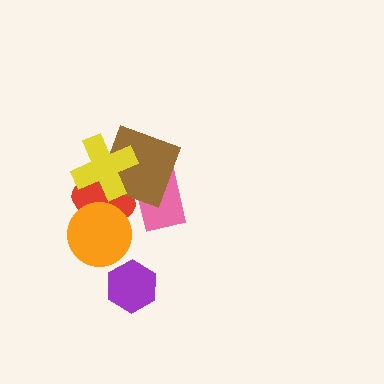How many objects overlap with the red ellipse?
4 objects overlap with the red ellipse.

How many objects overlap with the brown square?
3 objects overlap with the brown square.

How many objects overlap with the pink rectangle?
3 objects overlap with the pink rectangle.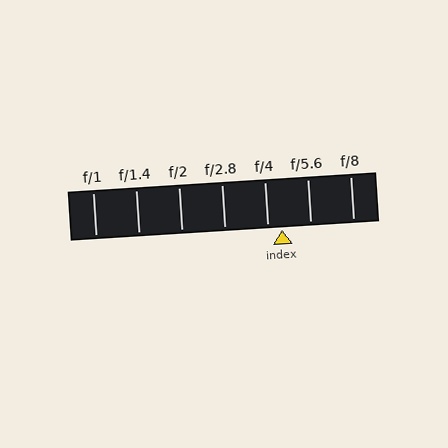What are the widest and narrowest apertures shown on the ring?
The widest aperture shown is f/1 and the narrowest is f/8.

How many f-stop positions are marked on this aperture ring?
There are 7 f-stop positions marked.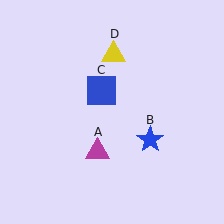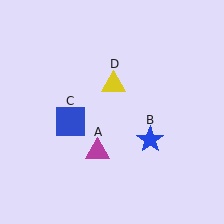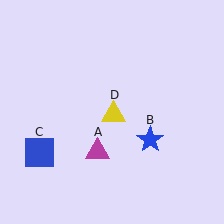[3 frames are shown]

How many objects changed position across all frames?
2 objects changed position: blue square (object C), yellow triangle (object D).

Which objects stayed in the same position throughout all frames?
Magenta triangle (object A) and blue star (object B) remained stationary.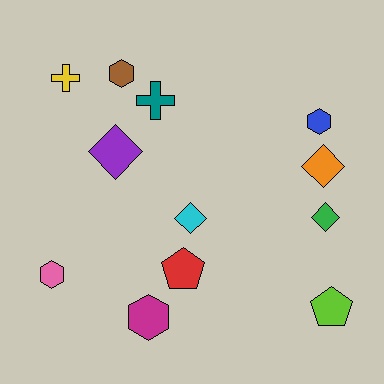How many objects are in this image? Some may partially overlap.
There are 12 objects.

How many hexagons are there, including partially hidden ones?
There are 4 hexagons.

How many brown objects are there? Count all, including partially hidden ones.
There is 1 brown object.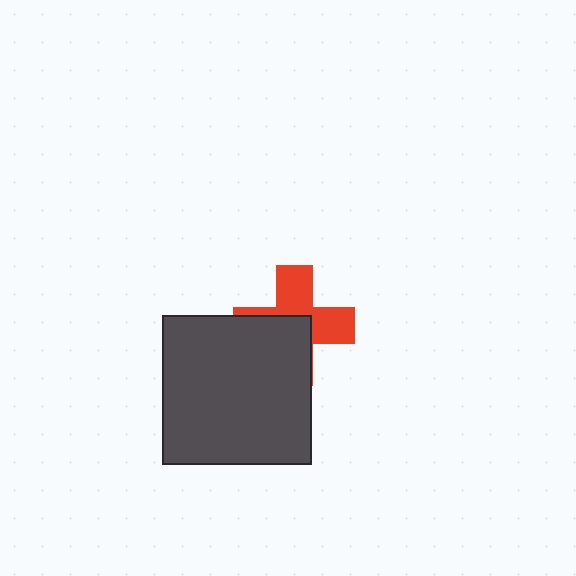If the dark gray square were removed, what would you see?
You would see the complete red cross.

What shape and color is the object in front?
The object in front is a dark gray square.